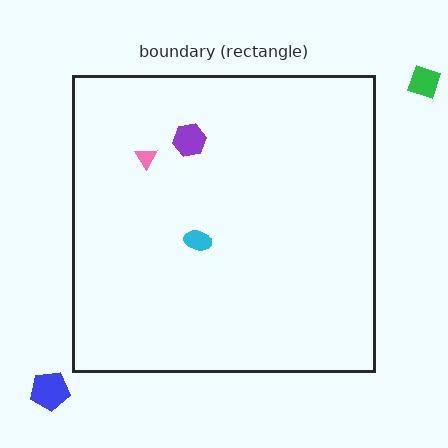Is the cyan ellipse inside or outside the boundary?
Inside.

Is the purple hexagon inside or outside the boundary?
Inside.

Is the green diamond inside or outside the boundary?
Outside.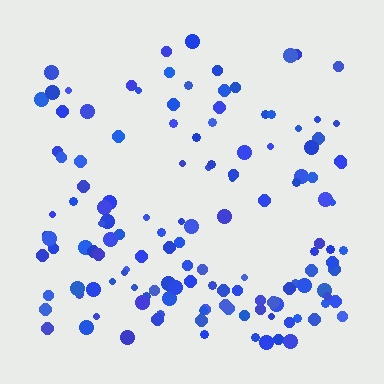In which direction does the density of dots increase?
From top to bottom, with the bottom side densest.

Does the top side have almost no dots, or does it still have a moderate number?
Still a moderate number, just noticeably fewer than the bottom.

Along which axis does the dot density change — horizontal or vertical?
Vertical.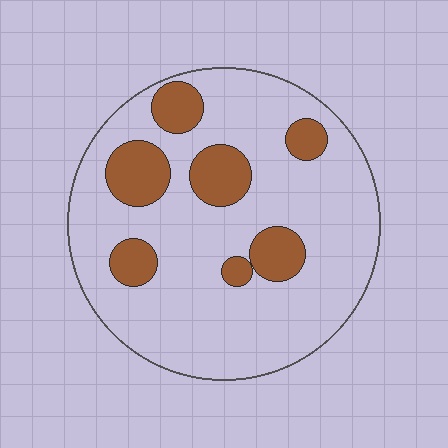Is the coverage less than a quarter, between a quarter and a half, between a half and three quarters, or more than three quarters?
Less than a quarter.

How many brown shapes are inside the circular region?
7.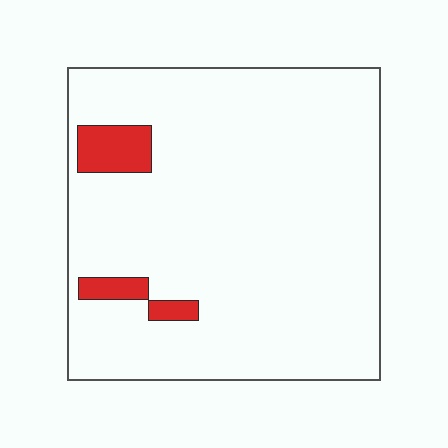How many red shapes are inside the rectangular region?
3.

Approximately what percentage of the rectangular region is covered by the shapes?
Approximately 5%.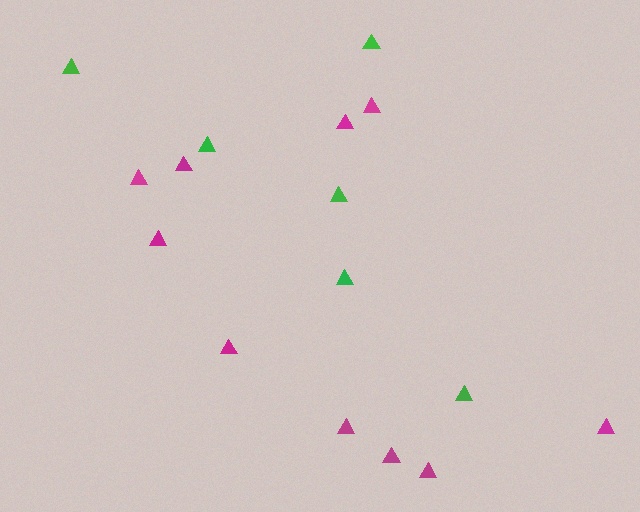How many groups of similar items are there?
There are 2 groups: one group of green triangles (6) and one group of magenta triangles (10).